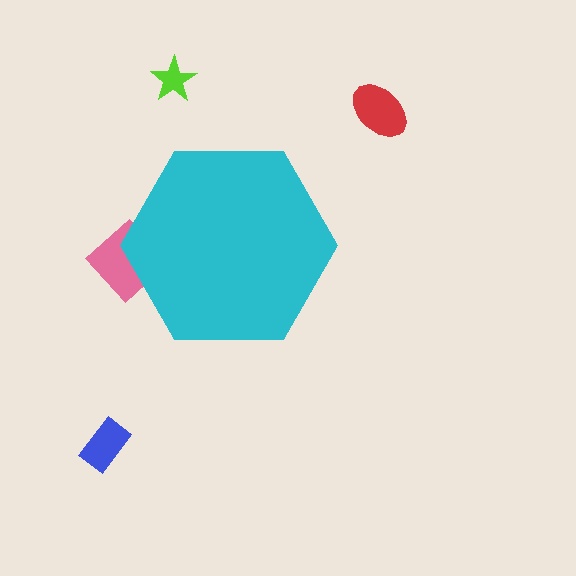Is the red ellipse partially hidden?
No, the red ellipse is fully visible.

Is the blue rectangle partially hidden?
No, the blue rectangle is fully visible.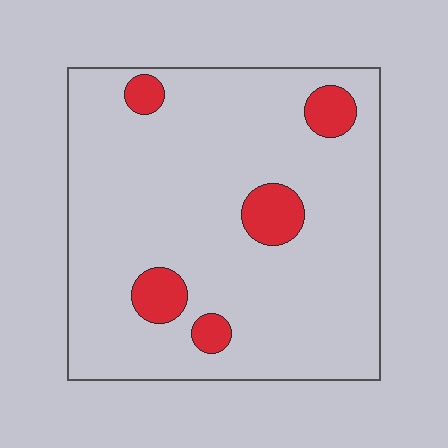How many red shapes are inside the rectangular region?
5.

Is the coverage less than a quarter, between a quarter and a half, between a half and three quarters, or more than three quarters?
Less than a quarter.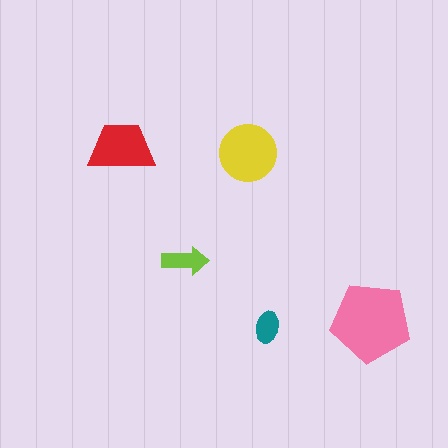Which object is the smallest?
The teal ellipse.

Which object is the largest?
The pink pentagon.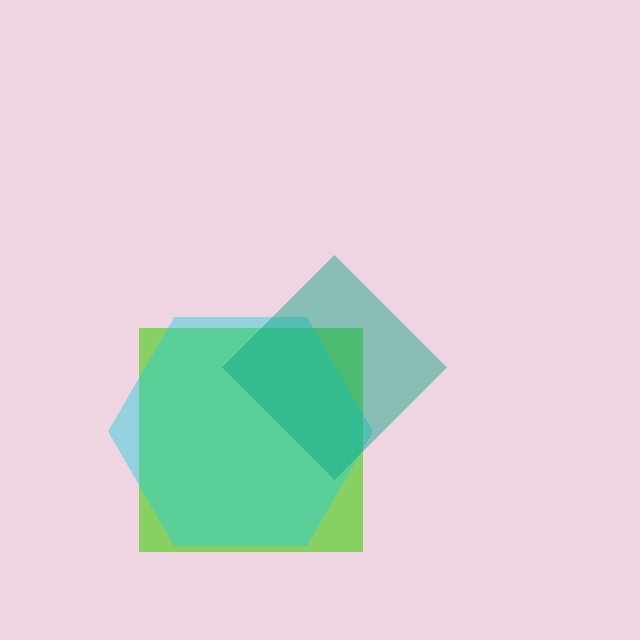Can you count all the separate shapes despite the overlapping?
Yes, there are 3 separate shapes.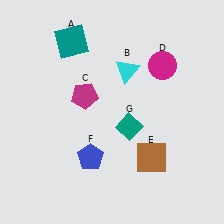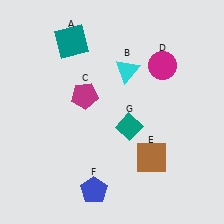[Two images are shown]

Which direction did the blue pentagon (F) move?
The blue pentagon (F) moved down.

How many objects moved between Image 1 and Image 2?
1 object moved between the two images.